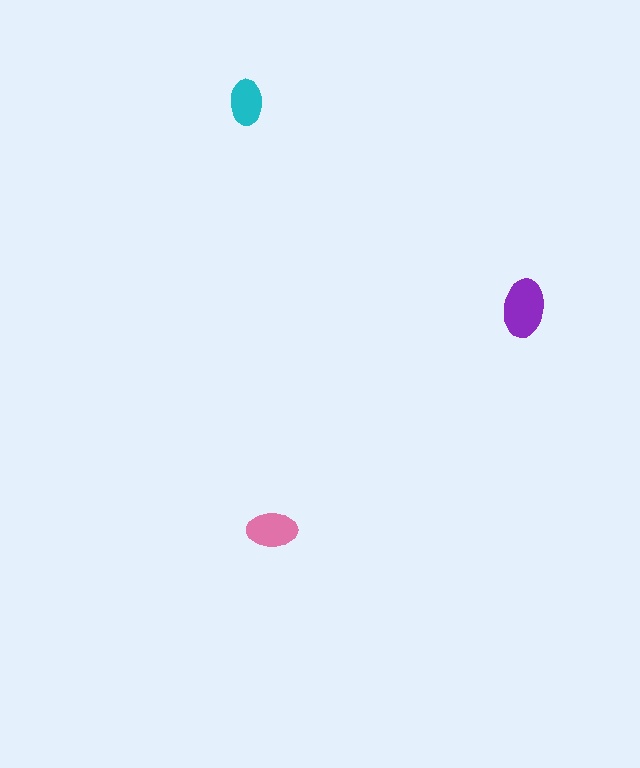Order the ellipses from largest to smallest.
the purple one, the pink one, the cyan one.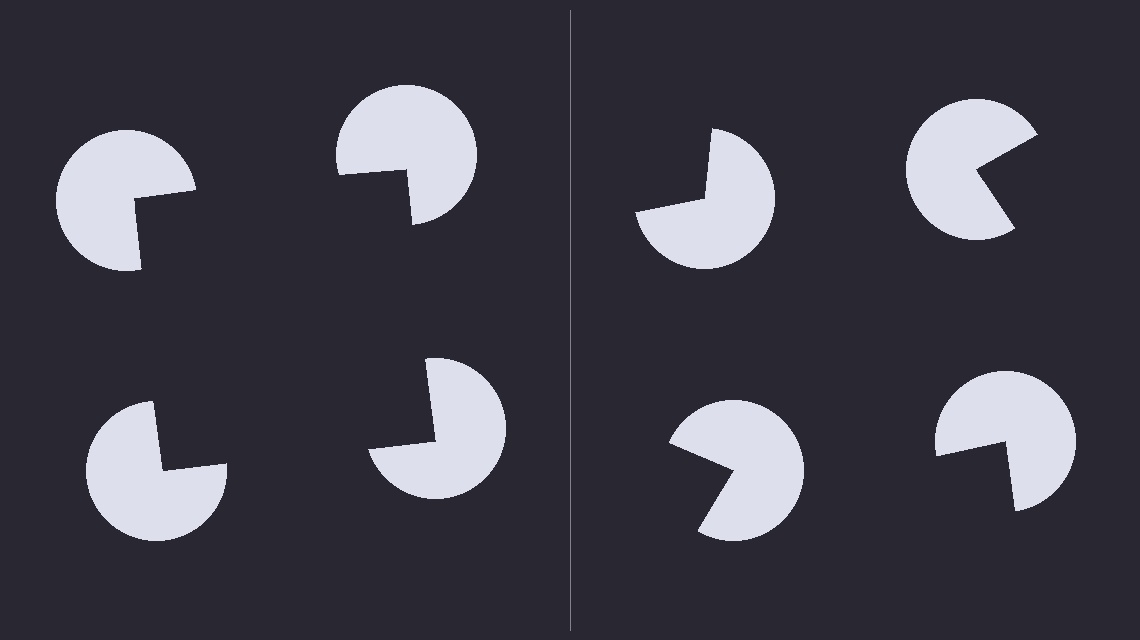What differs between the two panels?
The pac-man discs are positioned identically on both sides; only the wedge orientations differ. On the left they align to a square; on the right they are misaligned.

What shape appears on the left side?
An illusory square.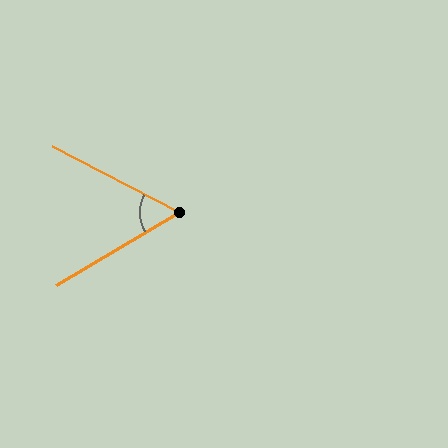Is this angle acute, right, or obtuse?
It is acute.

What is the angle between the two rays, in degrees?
Approximately 58 degrees.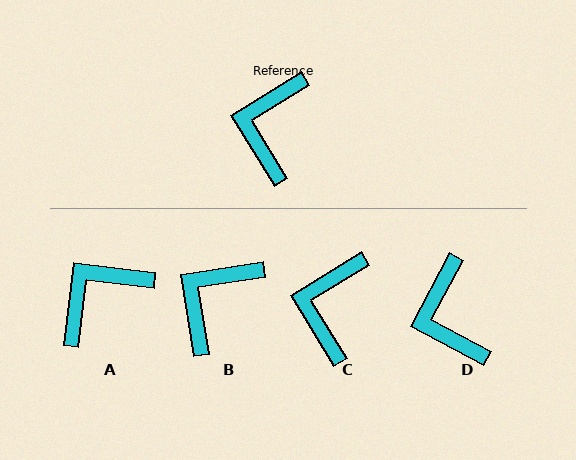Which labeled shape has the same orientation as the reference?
C.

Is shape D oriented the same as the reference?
No, it is off by about 30 degrees.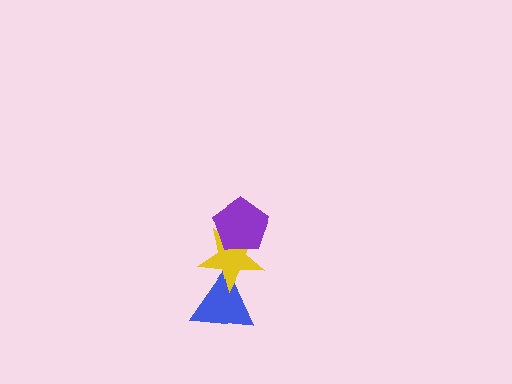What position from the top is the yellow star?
The yellow star is 2nd from the top.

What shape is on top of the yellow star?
The purple pentagon is on top of the yellow star.